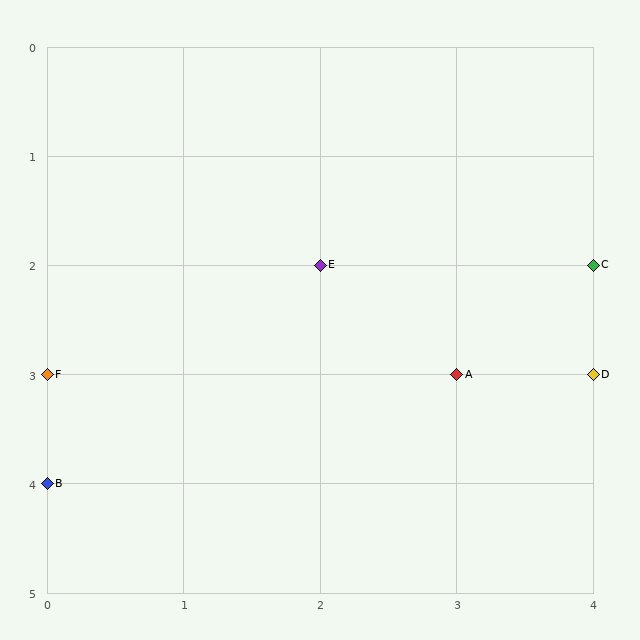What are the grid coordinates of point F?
Point F is at grid coordinates (0, 3).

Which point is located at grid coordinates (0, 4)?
Point B is at (0, 4).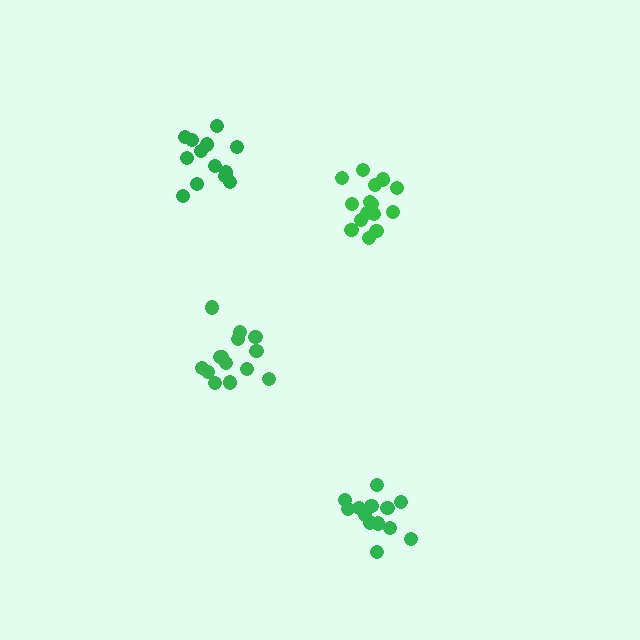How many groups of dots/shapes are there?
There are 4 groups.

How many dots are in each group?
Group 1: 14 dots, Group 2: 13 dots, Group 3: 13 dots, Group 4: 15 dots (55 total).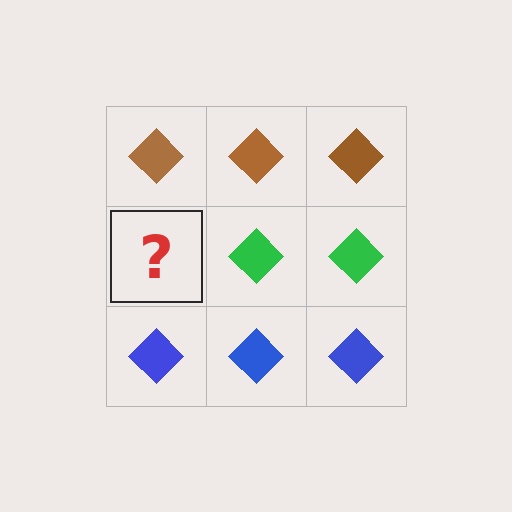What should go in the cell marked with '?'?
The missing cell should contain a green diamond.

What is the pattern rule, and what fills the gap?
The rule is that each row has a consistent color. The gap should be filled with a green diamond.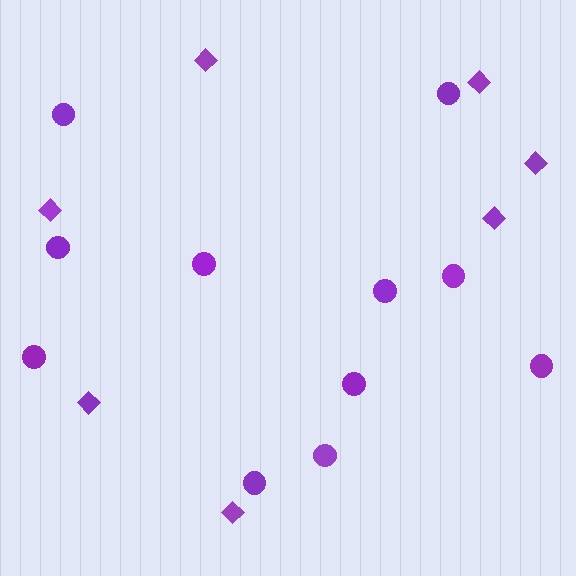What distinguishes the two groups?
There are 2 groups: one group of diamonds (7) and one group of circles (11).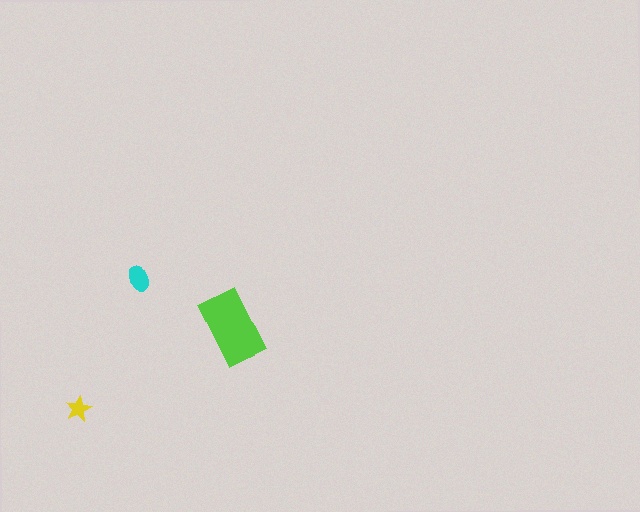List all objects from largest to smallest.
The lime rectangle, the cyan ellipse, the yellow star.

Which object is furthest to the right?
The lime rectangle is rightmost.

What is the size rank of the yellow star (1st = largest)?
3rd.